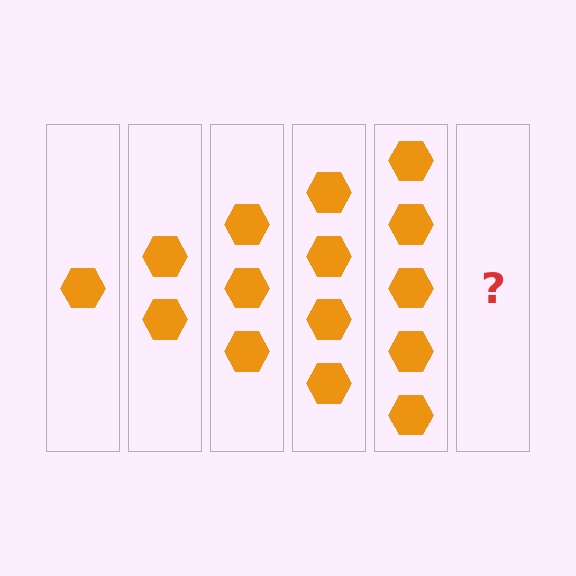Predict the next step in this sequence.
The next step is 6 hexagons.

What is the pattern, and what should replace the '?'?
The pattern is that each step adds one more hexagon. The '?' should be 6 hexagons.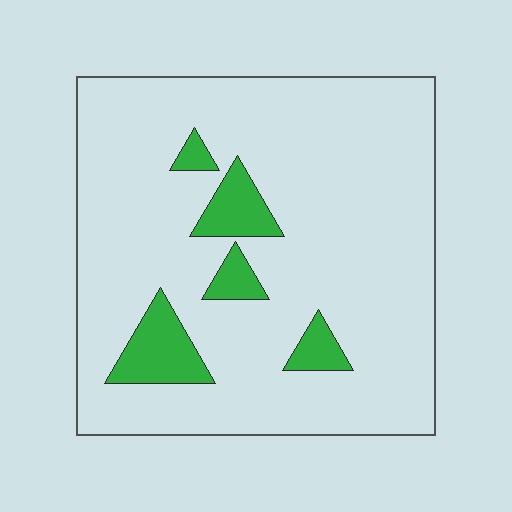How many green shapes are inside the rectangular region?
5.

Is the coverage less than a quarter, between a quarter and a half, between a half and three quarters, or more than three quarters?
Less than a quarter.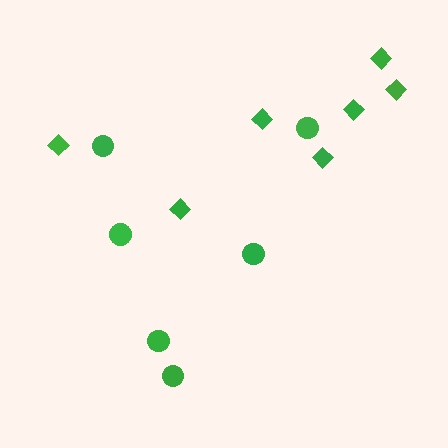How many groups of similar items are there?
There are 2 groups: one group of circles (6) and one group of diamonds (7).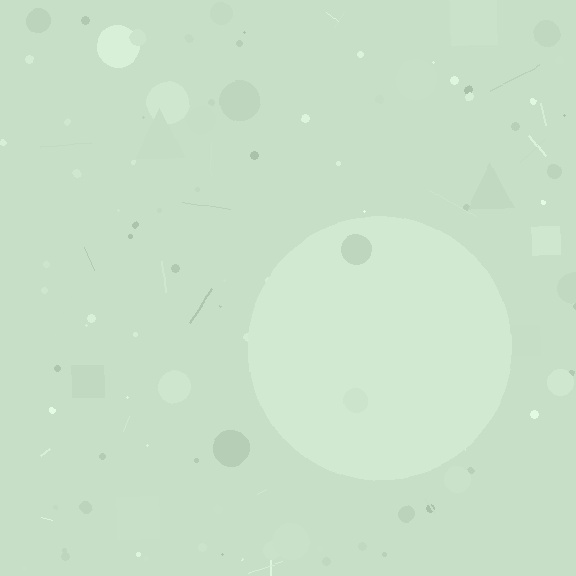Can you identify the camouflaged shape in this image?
The camouflaged shape is a circle.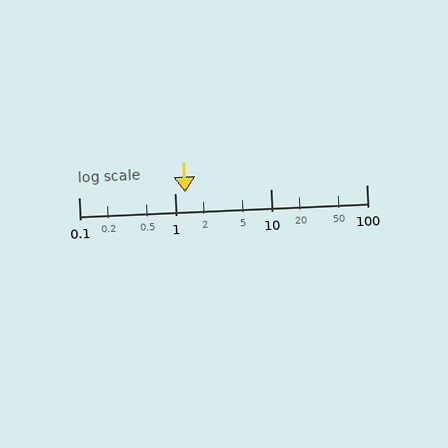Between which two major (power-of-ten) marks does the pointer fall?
The pointer is between 1 and 10.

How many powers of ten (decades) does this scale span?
The scale spans 3 decades, from 0.1 to 100.